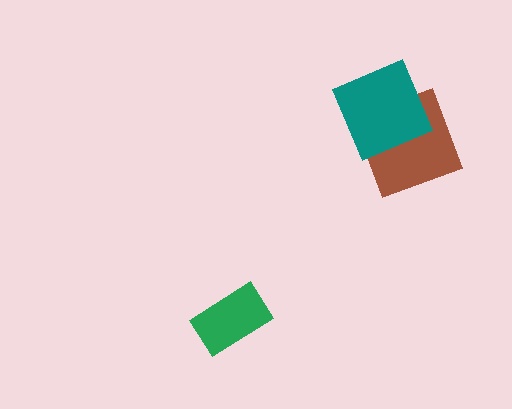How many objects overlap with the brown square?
1 object overlaps with the brown square.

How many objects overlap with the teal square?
1 object overlaps with the teal square.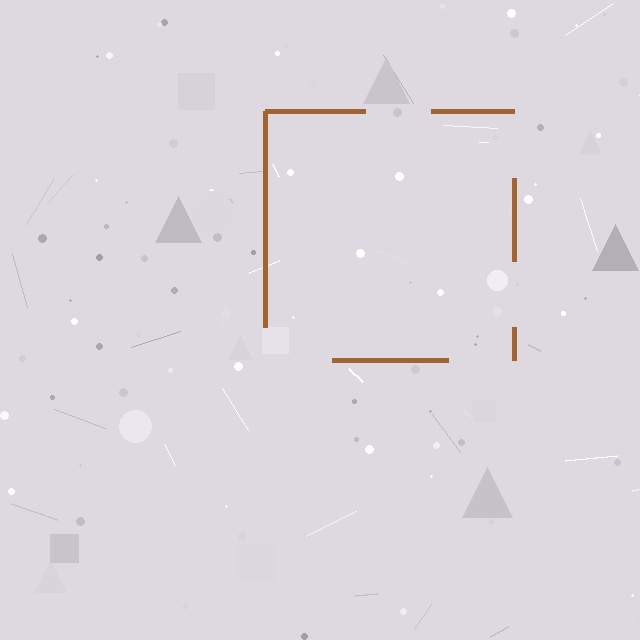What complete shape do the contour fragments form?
The contour fragments form a square.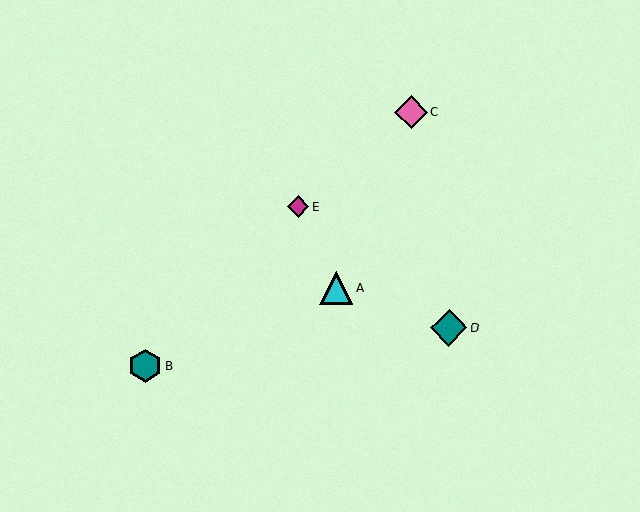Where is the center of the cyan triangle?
The center of the cyan triangle is at (336, 288).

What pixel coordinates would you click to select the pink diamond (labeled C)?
Click at (411, 112) to select the pink diamond C.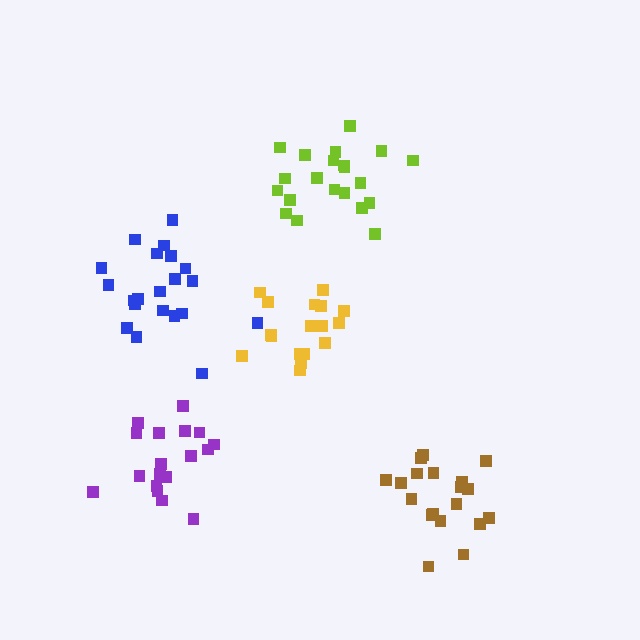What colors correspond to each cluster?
The clusters are colored: purple, lime, blue, brown, yellow.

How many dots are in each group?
Group 1: 18 dots, Group 2: 21 dots, Group 3: 21 dots, Group 4: 19 dots, Group 5: 17 dots (96 total).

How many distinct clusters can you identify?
There are 5 distinct clusters.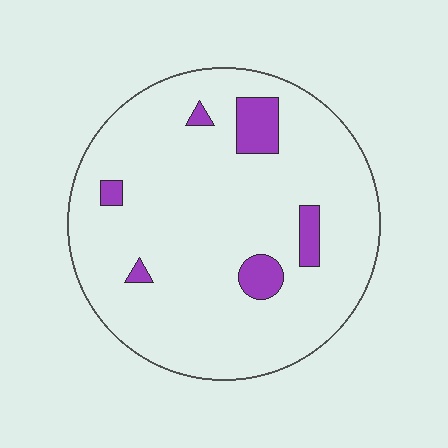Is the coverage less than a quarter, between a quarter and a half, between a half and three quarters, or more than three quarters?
Less than a quarter.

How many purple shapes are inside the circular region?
6.